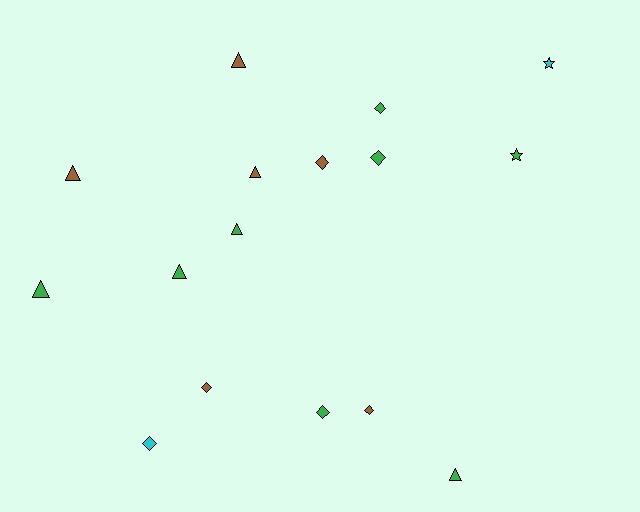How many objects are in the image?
There are 16 objects.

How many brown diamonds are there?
There are 3 brown diamonds.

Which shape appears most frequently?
Diamond, with 7 objects.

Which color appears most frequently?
Green, with 8 objects.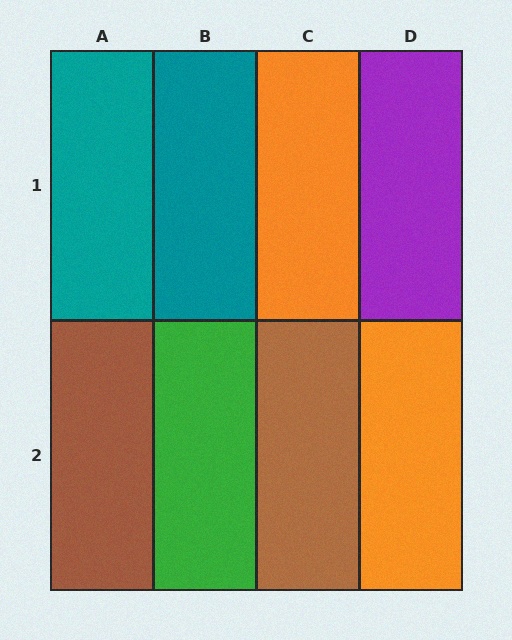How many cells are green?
1 cell is green.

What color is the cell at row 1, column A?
Teal.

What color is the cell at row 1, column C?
Orange.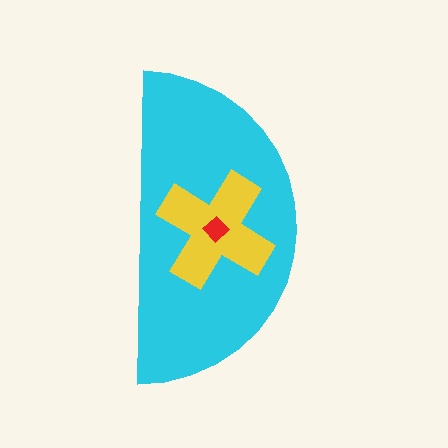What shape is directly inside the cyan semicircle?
The yellow cross.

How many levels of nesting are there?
3.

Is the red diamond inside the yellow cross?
Yes.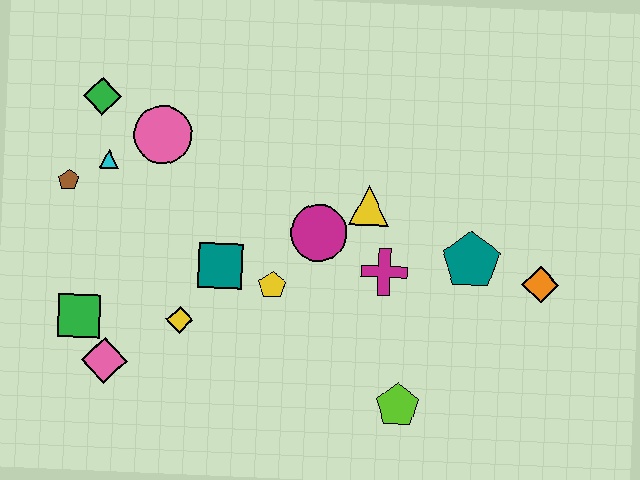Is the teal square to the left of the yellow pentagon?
Yes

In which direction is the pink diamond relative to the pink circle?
The pink diamond is below the pink circle.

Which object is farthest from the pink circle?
The orange diamond is farthest from the pink circle.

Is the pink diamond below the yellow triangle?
Yes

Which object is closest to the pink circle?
The cyan triangle is closest to the pink circle.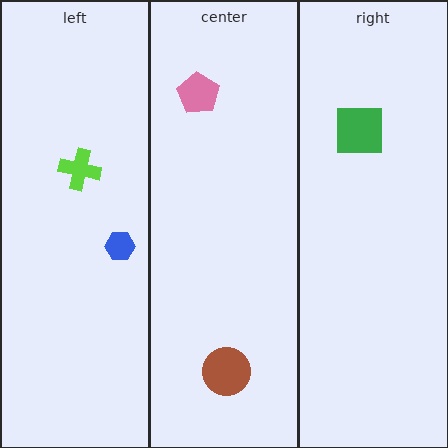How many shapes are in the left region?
2.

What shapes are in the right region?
The green square.